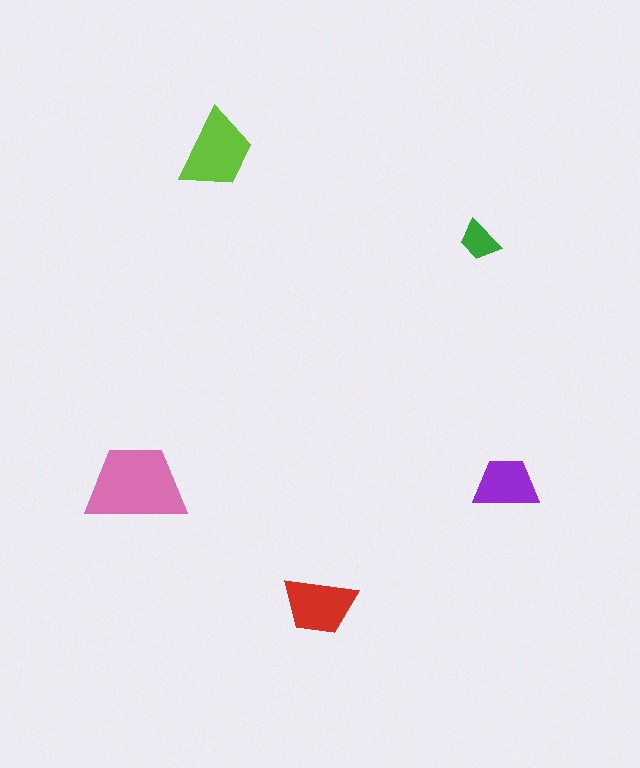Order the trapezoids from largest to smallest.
the pink one, the lime one, the red one, the purple one, the green one.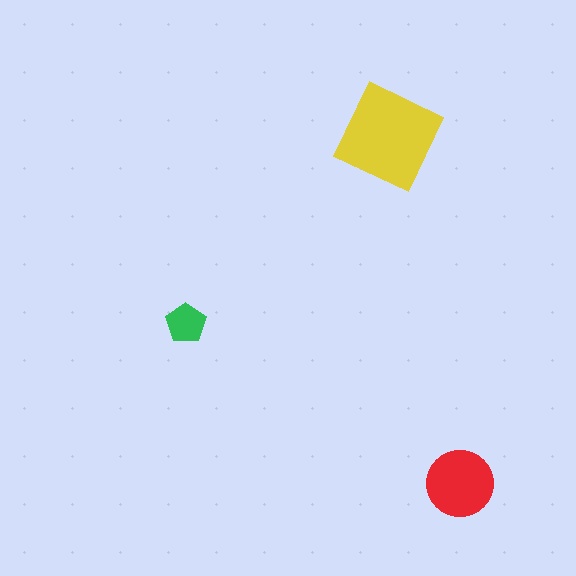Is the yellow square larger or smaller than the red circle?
Larger.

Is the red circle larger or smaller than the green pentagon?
Larger.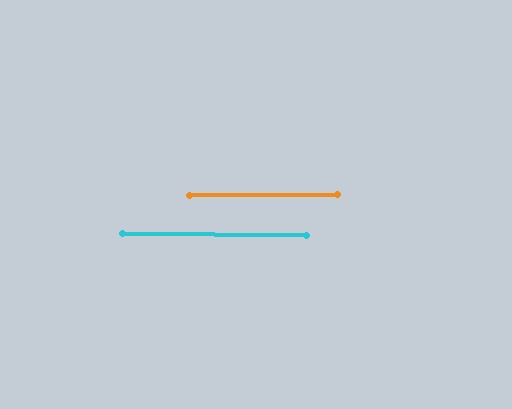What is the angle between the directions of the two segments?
Approximately 1 degree.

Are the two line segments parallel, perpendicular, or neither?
Parallel — their directions differ by only 0.8°.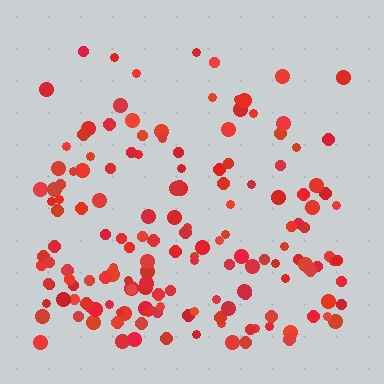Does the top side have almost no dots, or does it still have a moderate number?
Still a moderate number, just noticeably fewer than the bottom.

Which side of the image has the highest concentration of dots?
The bottom.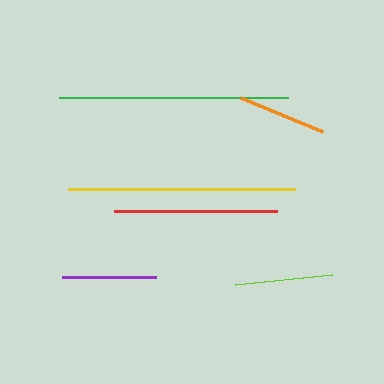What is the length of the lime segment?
The lime segment is approximately 98 pixels long.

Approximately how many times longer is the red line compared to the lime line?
The red line is approximately 1.7 times the length of the lime line.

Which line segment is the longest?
The green line is the longest at approximately 229 pixels.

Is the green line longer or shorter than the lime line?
The green line is longer than the lime line.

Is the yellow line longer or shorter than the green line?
The green line is longer than the yellow line.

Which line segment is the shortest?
The orange line is the shortest at approximately 89 pixels.